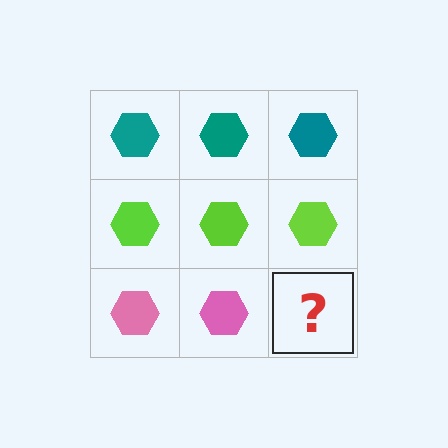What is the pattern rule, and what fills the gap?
The rule is that each row has a consistent color. The gap should be filled with a pink hexagon.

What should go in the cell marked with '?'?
The missing cell should contain a pink hexagon.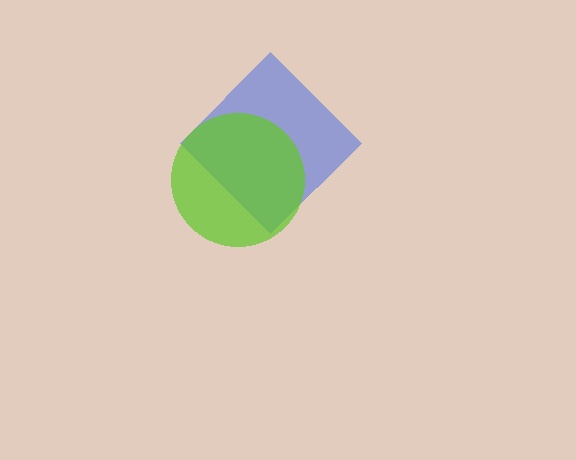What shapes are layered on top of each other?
The layered shapes are: a blue diamond, a lime circle.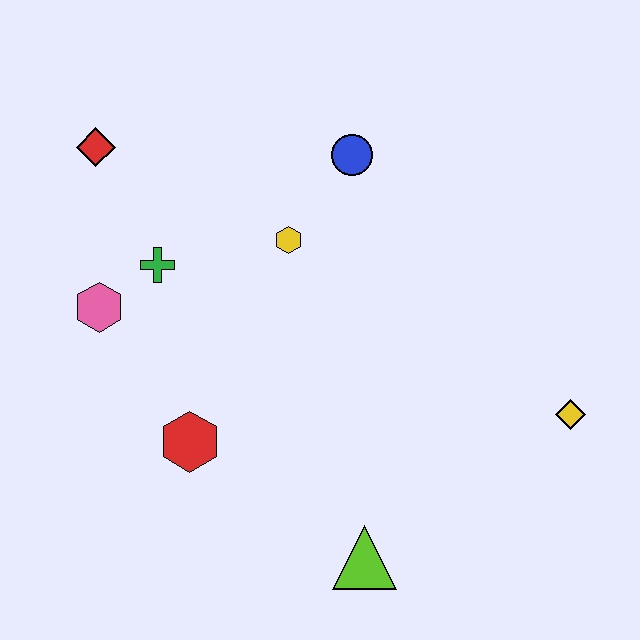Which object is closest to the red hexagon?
The pink hexagon is closest to the red hexagon.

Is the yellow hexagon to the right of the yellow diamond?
No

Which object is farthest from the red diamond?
The yellow diamond is farthest from the red diamond.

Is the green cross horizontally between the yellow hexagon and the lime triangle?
No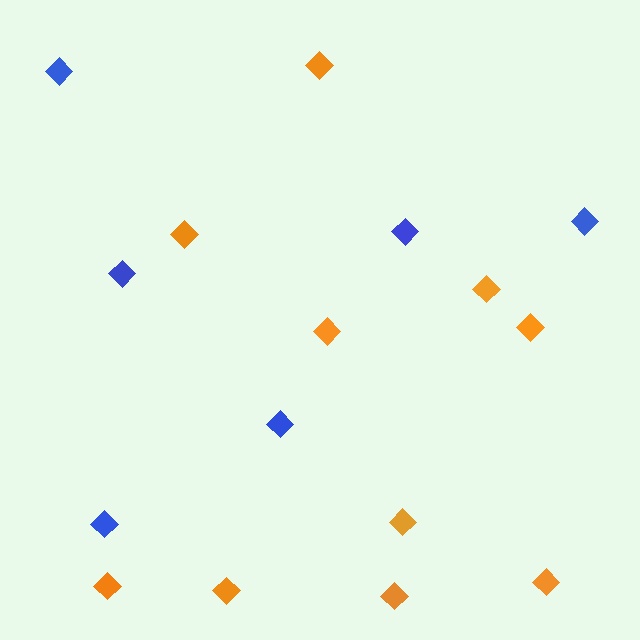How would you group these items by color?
There are 2 groups: one group of orange diamonds (10) and one group of blue diamonds (6).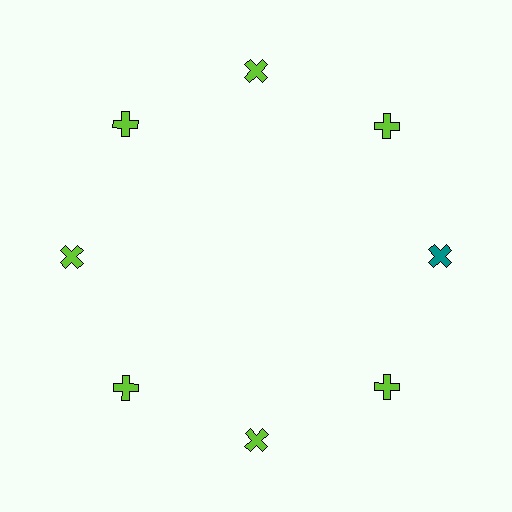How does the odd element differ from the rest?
It has a different color: teal instead of lime.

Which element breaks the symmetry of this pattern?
The teal cross at roughly the 3 o'clock position breaks the symmetry. All other shapes are lime crosses.